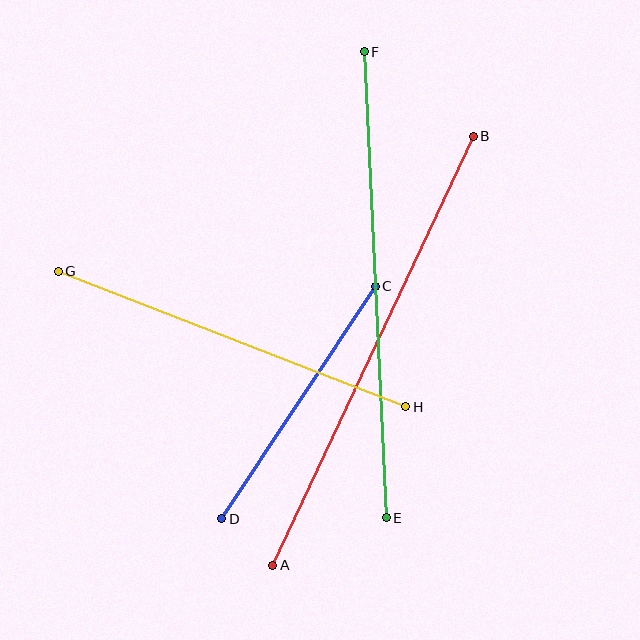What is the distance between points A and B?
The distance is approximately 474 pixels.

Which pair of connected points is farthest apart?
Points A and B are farthest apart.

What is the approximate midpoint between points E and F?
The midpoint is at approximately (375, 285) pixels.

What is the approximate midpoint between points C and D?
The midpoint is at approximately (299, 403) pixels.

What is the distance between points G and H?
The distance is approximately 373 pixels.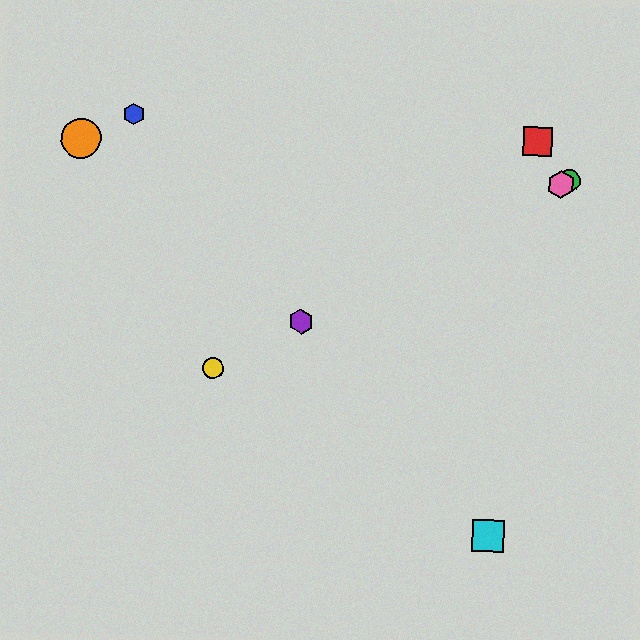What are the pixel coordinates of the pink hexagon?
The pink hexagon is at (561, 185).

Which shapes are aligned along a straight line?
The green circle, the yellow circle, the purple hexagon, the pink hexagon are aligned along a straight line.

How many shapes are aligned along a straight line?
4 shapes (the green circle, the yellow circle, the purple hexagon, the pink hexagon) are aligned along a straight line.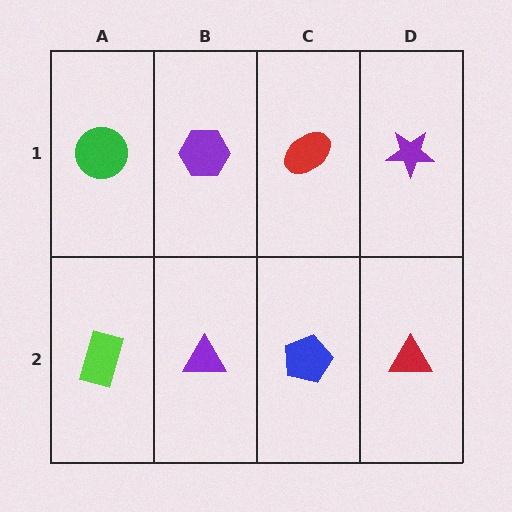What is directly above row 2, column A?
A green circle.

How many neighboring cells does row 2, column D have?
2.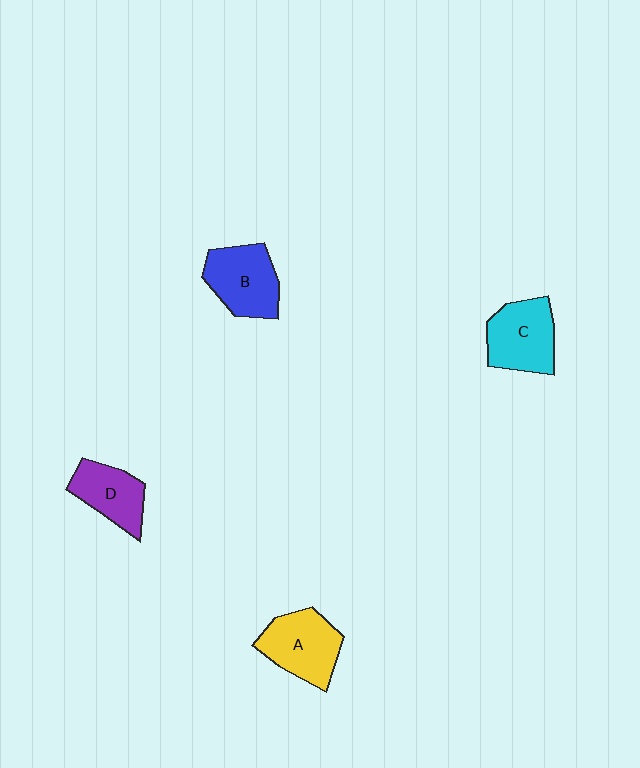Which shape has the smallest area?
Shape D (purple).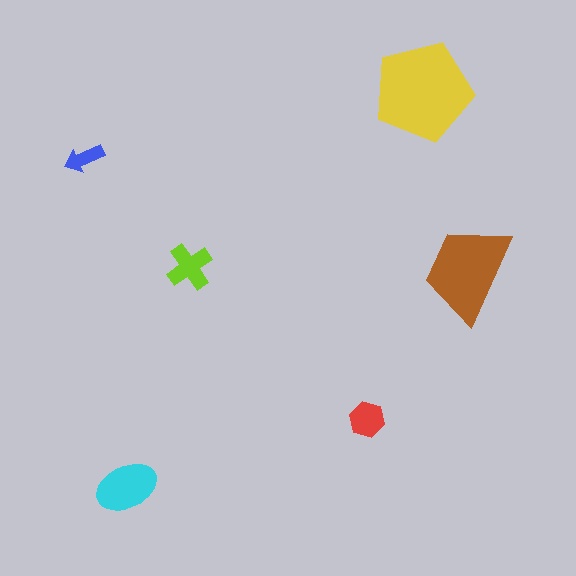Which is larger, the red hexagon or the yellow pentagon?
The yellow pentagon.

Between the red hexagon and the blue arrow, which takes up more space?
The red hexagon.